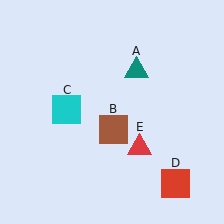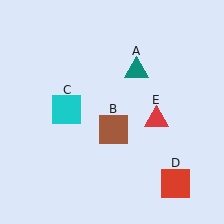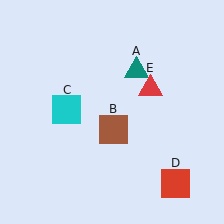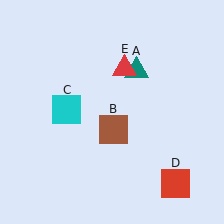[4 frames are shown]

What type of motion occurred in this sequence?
The red triangle (object E) rotated counterclockwise around the center of the scene.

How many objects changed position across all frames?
1 object changed position: red triangle (object E).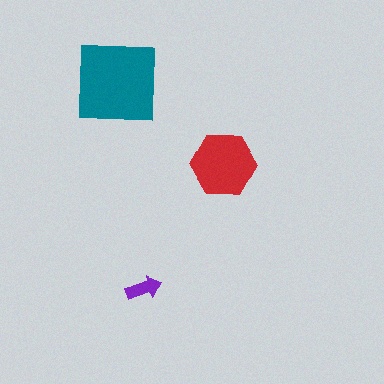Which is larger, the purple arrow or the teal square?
The teal square.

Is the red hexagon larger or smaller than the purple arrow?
Larger.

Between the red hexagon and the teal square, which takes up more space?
The teal square.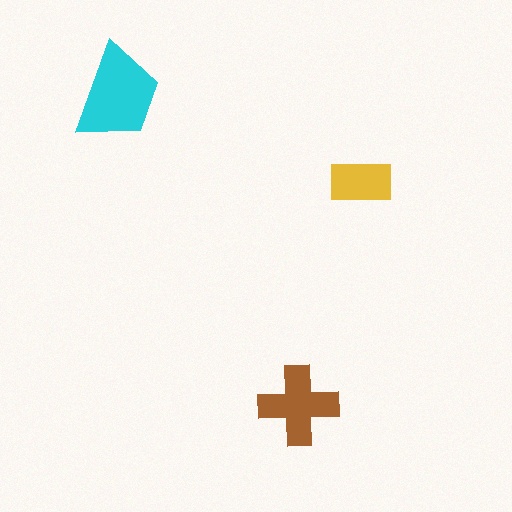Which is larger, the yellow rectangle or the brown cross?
The brown cross.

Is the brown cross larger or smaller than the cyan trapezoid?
Smaller.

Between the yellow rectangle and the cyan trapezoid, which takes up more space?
The cyan trapezoid.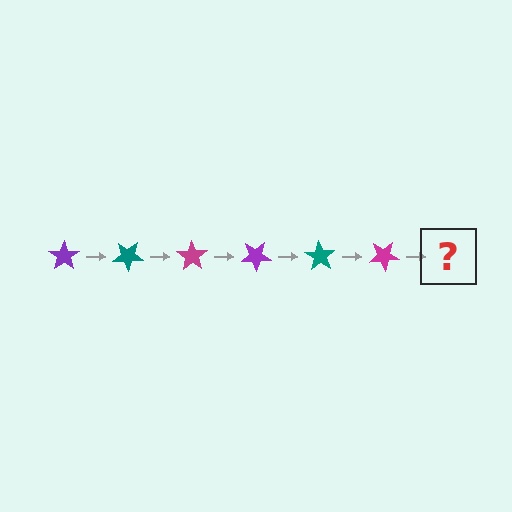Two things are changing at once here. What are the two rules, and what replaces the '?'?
The two rules are that it rotates 35 degrees each step and the color cycles through purple, teal, and magenta. The '?' should be a purple star, rotated 210 degrees from the start.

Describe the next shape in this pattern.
It should be a purple star, rotated 210 degrees from the start.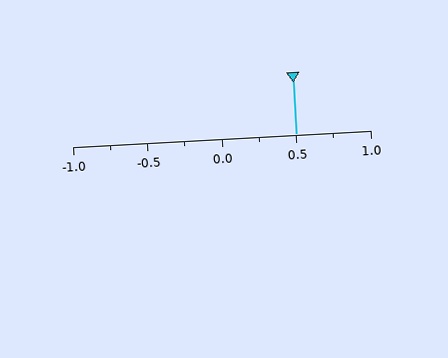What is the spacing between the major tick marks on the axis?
The major ticks are spaced 0.5 apart.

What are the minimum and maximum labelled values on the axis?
The axis runs from -1.0 to 1.0.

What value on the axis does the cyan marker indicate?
The marker indicates approximately 0.5.